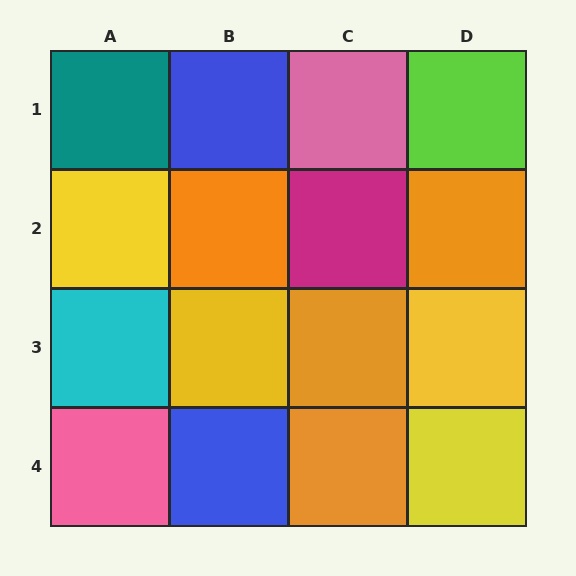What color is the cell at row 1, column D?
Lime.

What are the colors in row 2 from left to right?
Yellow, orange, magenta, orange.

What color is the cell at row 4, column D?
Yellow.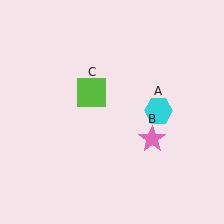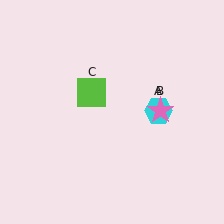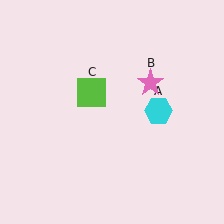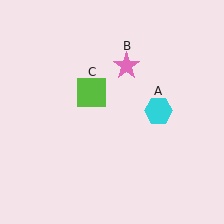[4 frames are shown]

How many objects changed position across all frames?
1 object changed position: pink star (object B).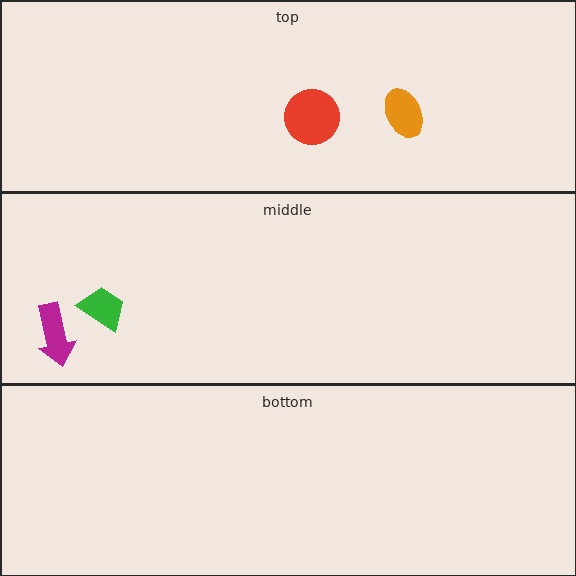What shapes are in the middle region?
The magenta arrow, the green trapezoid.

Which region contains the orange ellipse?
The top region.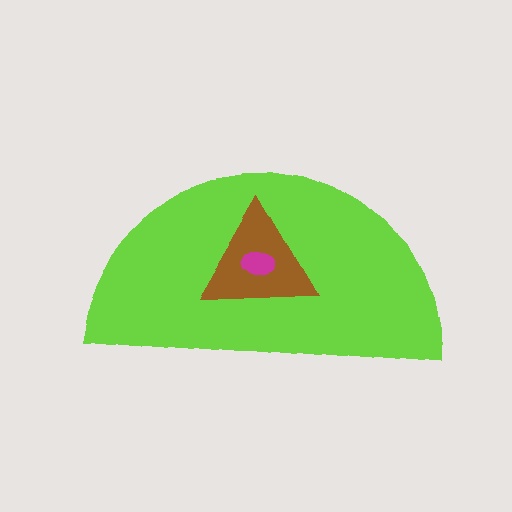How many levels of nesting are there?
3.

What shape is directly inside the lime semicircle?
The brown triangle.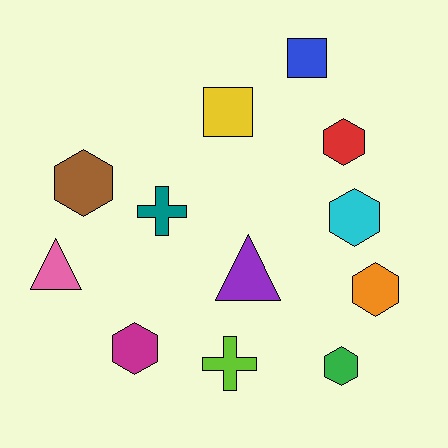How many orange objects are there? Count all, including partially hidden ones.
There is 1 orange object.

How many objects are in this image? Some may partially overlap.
There are 12 objects.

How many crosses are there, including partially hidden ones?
There are 2 crosses.